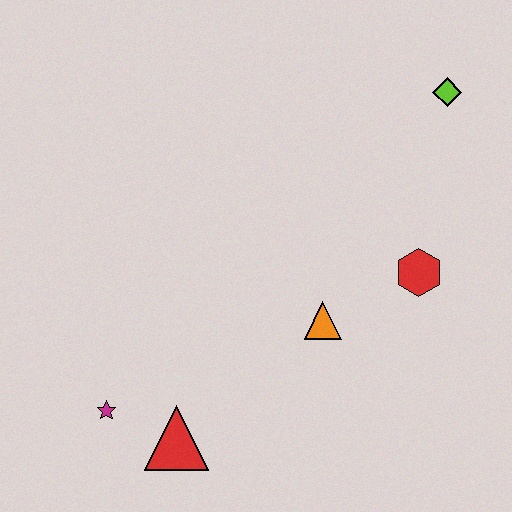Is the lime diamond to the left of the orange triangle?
No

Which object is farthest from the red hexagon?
The magenta star is farthest from the red hexagon.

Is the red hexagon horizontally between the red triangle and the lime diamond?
Yes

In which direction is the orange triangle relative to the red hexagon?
The orange triangle is to the left of the red hexagon.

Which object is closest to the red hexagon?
The orange triangle is closest to the red hexagon.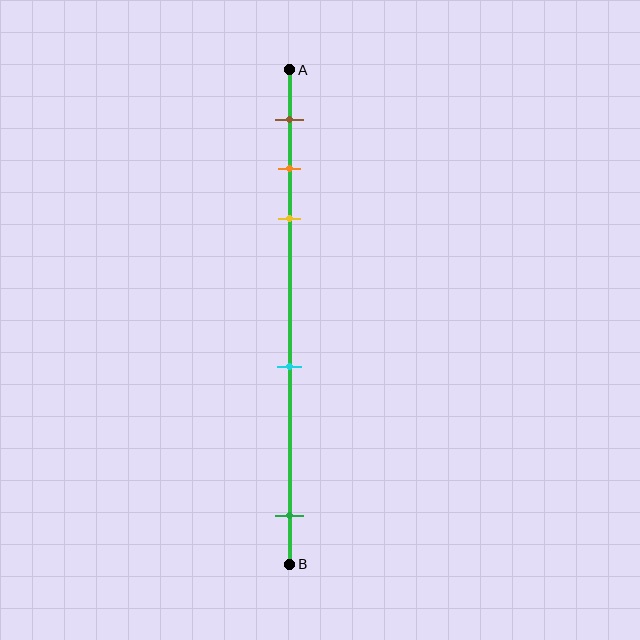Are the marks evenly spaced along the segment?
No, the marks are not evenly spaced.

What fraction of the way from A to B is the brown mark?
The brown mark is approximately 10% (0.1) of the way from A to B.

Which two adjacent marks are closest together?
The orange and yellow marks are the closest adjacent pair.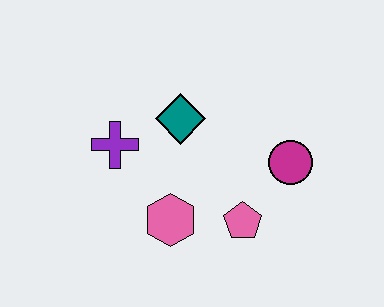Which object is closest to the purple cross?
The teal diamond is closest to the purple cross.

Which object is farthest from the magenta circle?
The purple cross is farthest from the magenta circle.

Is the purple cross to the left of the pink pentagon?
Yes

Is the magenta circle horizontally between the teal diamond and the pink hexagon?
No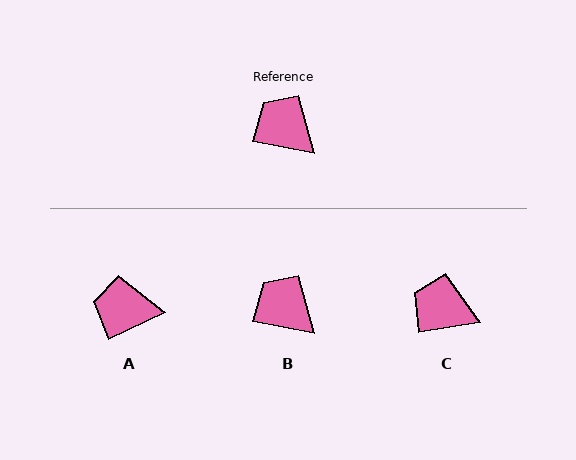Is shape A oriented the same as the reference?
No, it is off by about 36 degrees.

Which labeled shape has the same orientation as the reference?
B.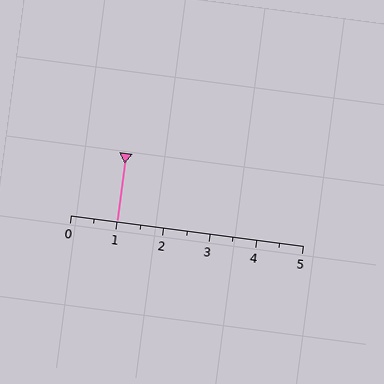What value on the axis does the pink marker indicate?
The marker indicates approximately 1.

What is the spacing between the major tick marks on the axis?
The major ticks are spaced 1 apart.